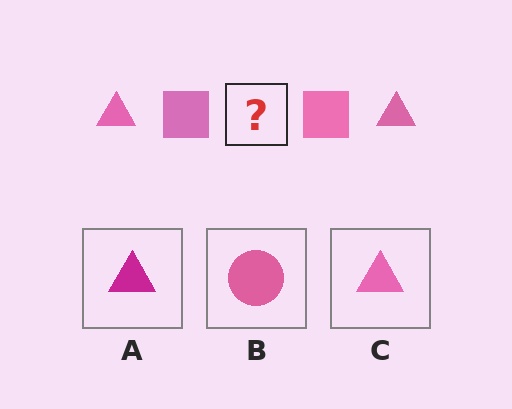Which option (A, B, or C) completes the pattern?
C.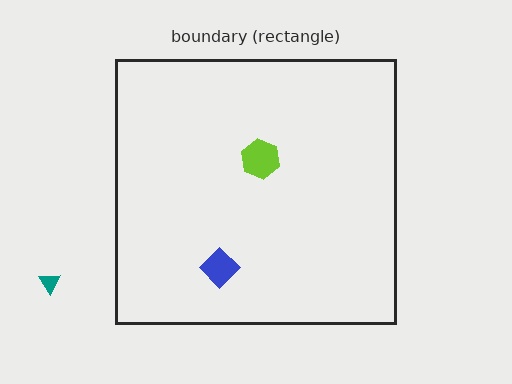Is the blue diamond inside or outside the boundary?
Inside.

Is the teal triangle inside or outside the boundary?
Outside.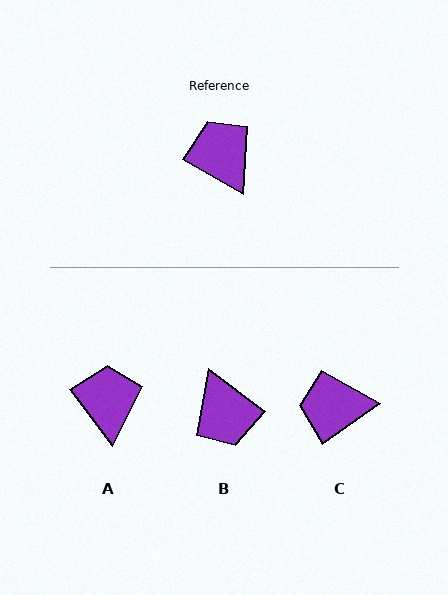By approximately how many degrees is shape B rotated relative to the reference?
Approximately 173 degrees counter-clockwise.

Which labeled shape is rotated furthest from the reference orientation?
B, about 173 degrees away.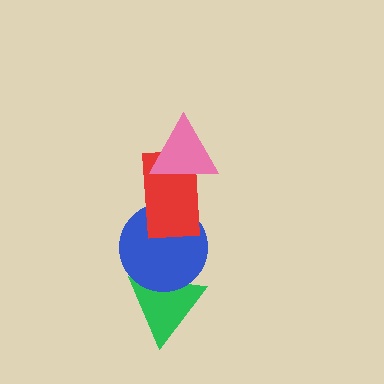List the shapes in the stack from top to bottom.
From top to bottom: the pink triangle, the red rectangle, the blue circle, the green triangle.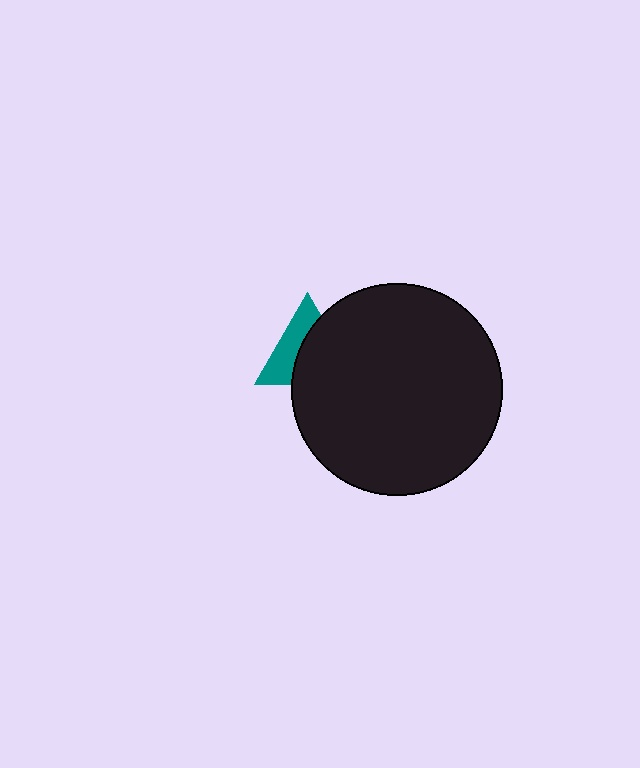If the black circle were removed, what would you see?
You would see the complete teal triangle.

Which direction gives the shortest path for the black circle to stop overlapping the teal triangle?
Moving right gives the shortest separation.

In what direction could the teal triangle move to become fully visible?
The teal triangle could move left. That would shift it out from behind the black circle entirely.